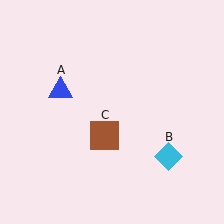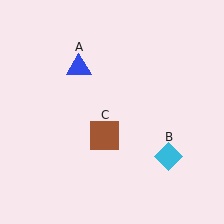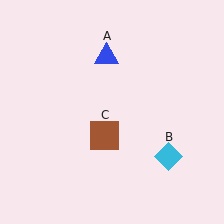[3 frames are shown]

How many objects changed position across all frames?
1 object changed position: blue triangle (object A).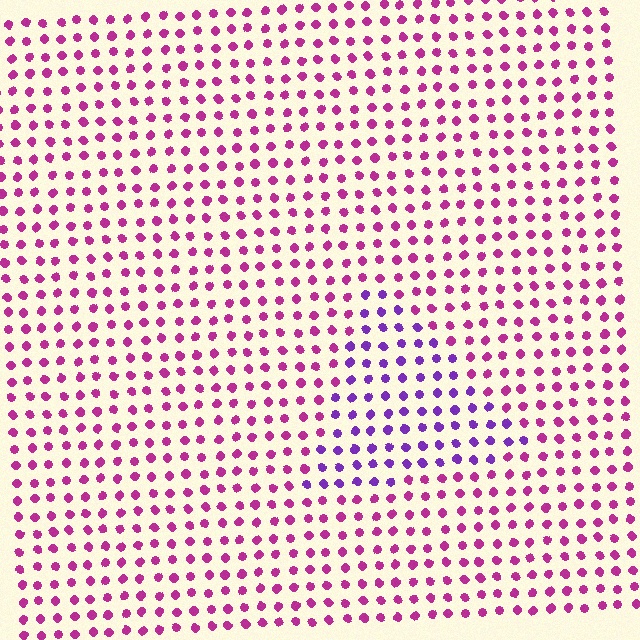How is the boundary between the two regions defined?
The boundary is defined purely by a slight shift in hue (about 42 degrees). Spacing, size, and orientation are identical on both sides.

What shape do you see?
I see a triangle.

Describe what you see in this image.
The image is filled with small magenta elements in a uniform arrangement. A triangle-shaped region is visible where the elements are tinted to a slightly different hue, forming a subtle color boundary.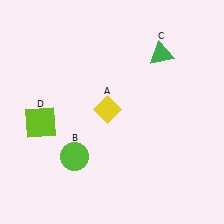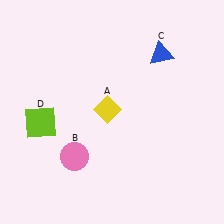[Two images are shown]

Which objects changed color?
B changed from lime to pink. C changed from green to blue.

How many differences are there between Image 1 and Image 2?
There are 2 differences between the two images.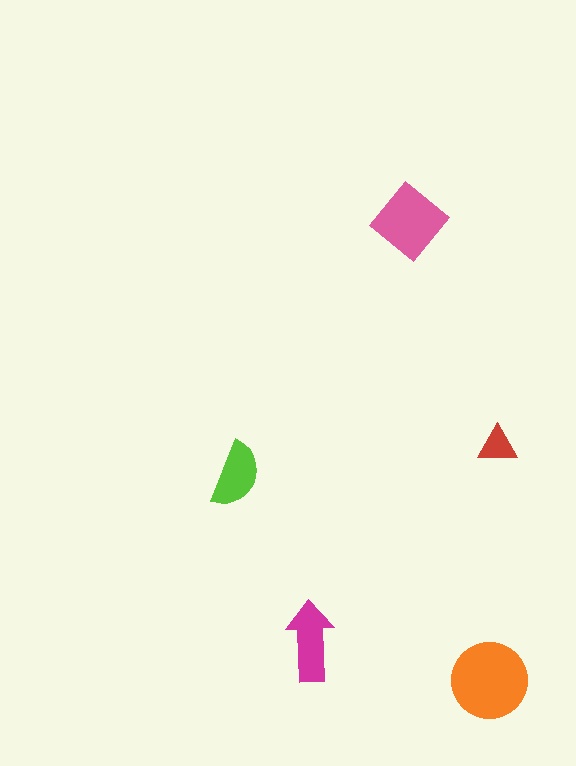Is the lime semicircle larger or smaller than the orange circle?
Smaller.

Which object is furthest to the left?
The lime semicircle is leftmost.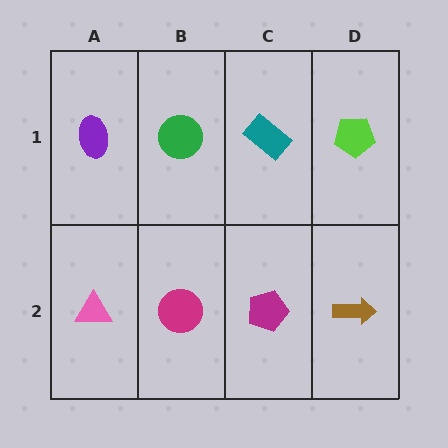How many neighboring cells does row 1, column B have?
3.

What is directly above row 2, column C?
A teal rectangle.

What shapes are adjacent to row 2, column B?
A green circle (row 1, column B), a pink triangle (row 2, column A), a magenta pentagon (row 2, column C).